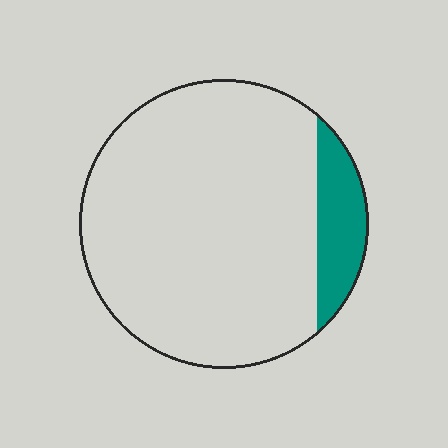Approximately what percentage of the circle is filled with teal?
Approximately 10%.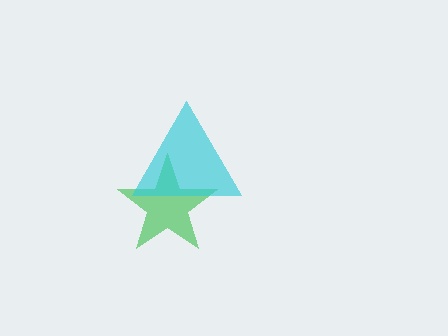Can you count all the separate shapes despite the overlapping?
Yes, there are 2 separate shapes.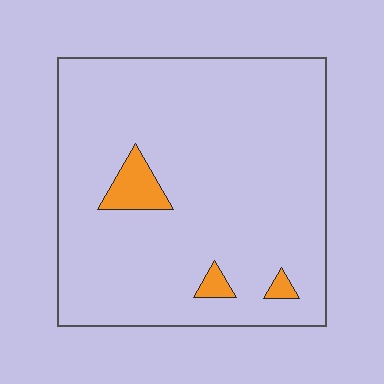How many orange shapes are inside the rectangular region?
3.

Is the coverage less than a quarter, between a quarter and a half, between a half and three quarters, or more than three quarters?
Less than a quarter.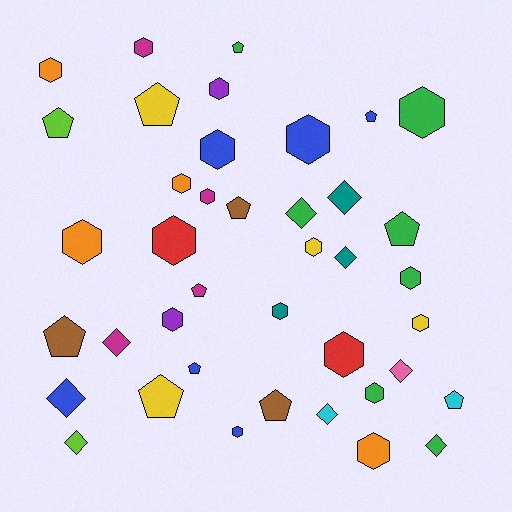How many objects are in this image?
There are 40 objects.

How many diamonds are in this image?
There are 9 diamonds.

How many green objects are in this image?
There are 7 green objects.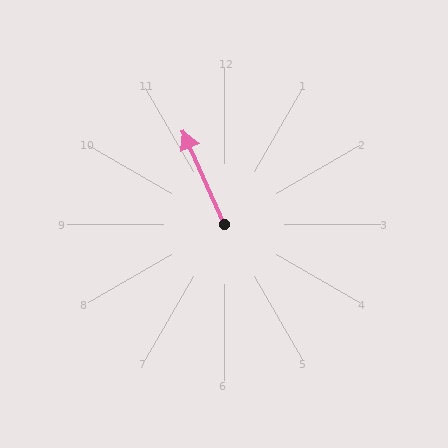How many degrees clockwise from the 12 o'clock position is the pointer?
Approximately 336 degrees.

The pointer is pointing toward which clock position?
Roughly 11 o'clock.